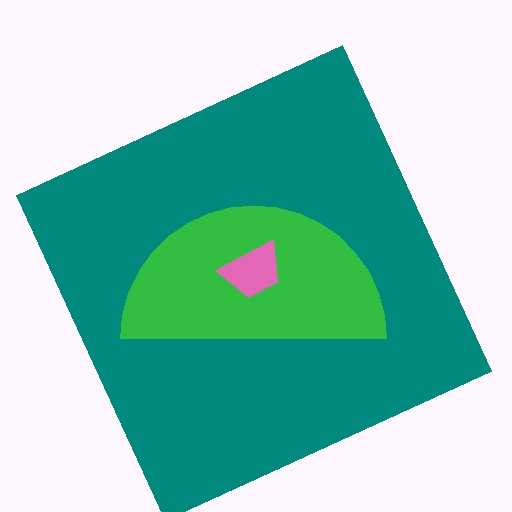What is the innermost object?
The pink trapezoid.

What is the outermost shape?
The teal square.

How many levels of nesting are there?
3.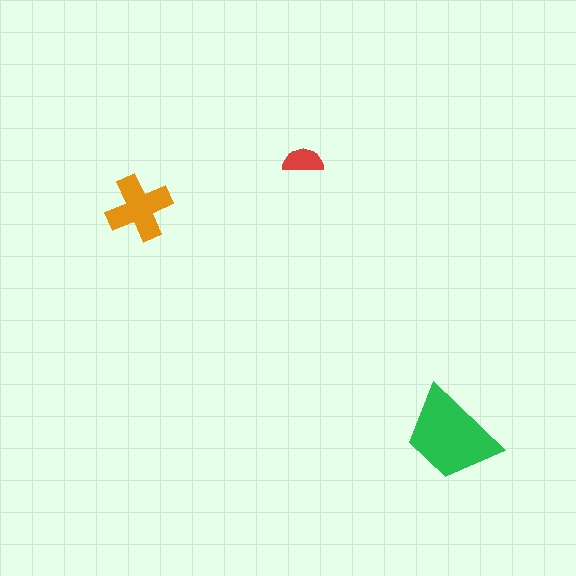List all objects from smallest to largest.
The red semicircle, the orange cross, the green trapezoid.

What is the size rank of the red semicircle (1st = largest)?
3rd.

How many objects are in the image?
There are 3 objects in the image.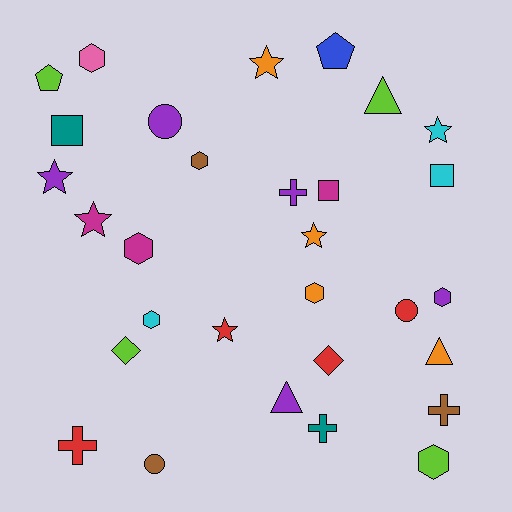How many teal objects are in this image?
There are 2 teal objects.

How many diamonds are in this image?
There are 2 diamonds.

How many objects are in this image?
There are 30 objects.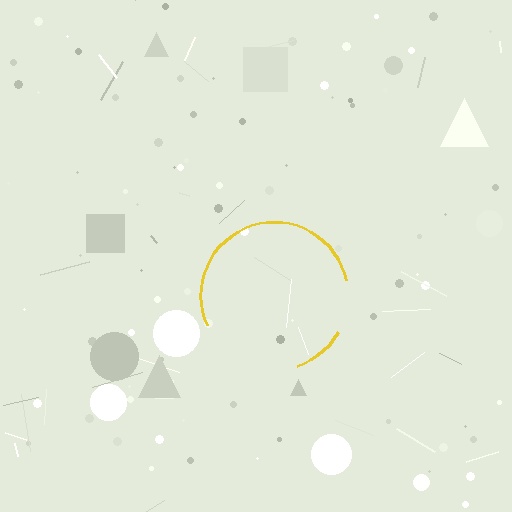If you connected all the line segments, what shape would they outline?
They would outline a circle.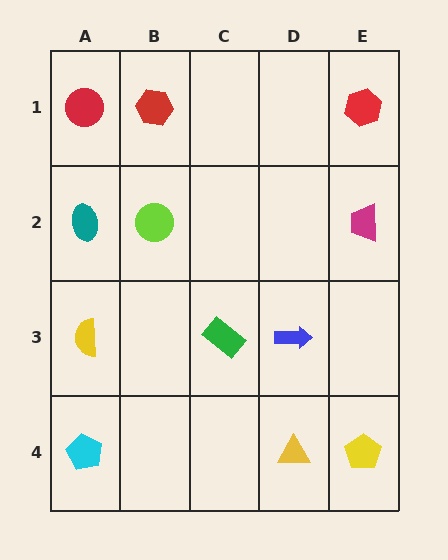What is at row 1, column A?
A red circle.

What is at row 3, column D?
A blue arrow.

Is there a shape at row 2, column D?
No, that cell is empty.